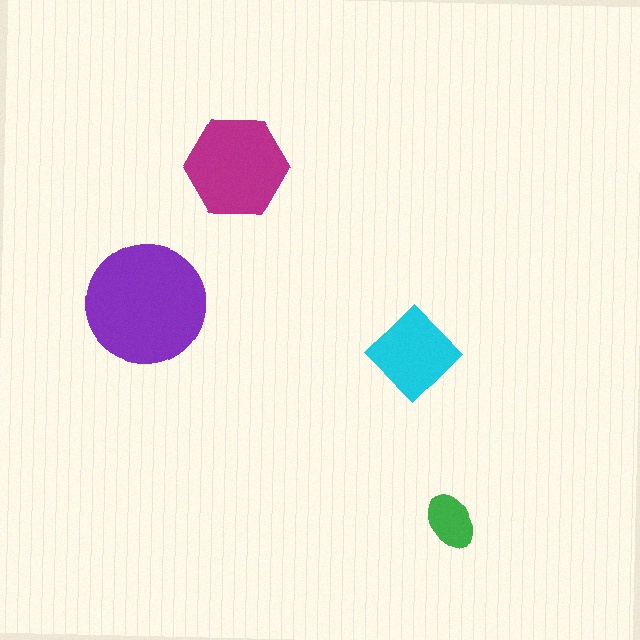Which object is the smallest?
The green ellipse.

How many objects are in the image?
There are 4 objects in the image.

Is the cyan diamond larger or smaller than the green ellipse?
Larger.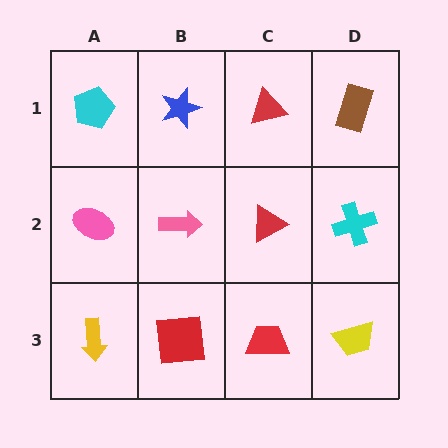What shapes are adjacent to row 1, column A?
A pink ellipse (row 2, column A), a blue star (row 1, column B).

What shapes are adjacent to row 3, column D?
A cyan cross (row 2, column D), a red trapezoid (row 3, column C).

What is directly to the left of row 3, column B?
A yellow arrow.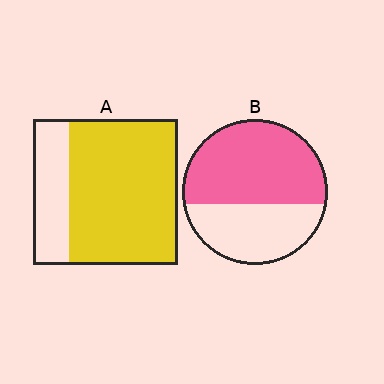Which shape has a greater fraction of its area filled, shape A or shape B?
Shape A.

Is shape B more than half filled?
Yes.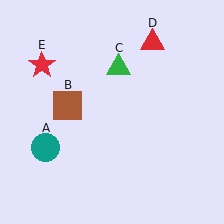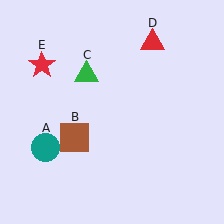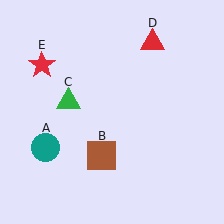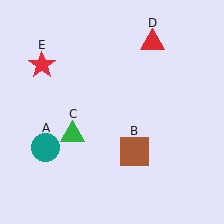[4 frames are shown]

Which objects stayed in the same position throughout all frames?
Teal circle (object A) and red triangle (object D) and red star (object E) remained stationary.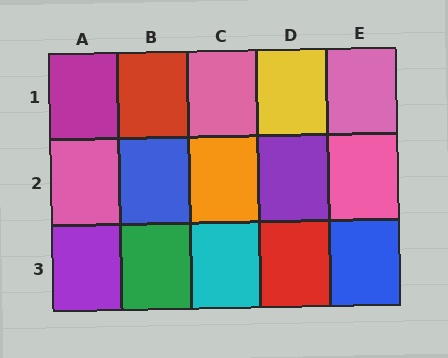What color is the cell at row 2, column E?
Pink.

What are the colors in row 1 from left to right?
Magenta, red, pink, yellow, pink.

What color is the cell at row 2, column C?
Orange.